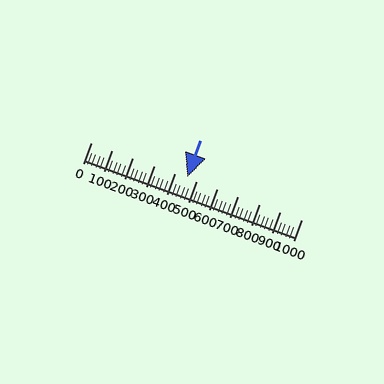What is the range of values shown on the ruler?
The ruler shows values from 0 to 1000.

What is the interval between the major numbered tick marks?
The major tick marks are spaced 100 units apart.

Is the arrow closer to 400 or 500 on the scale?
The arrow is closer to 500.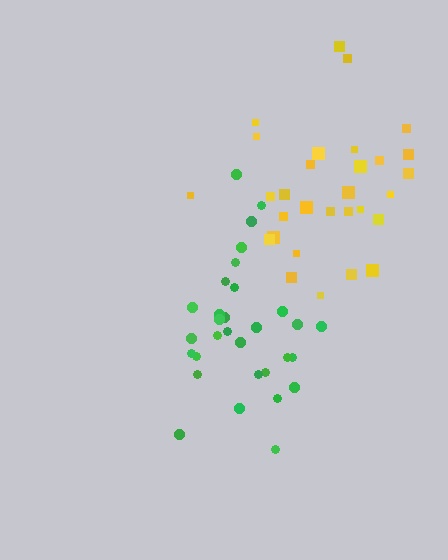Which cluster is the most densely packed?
Green.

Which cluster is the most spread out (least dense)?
Yellow.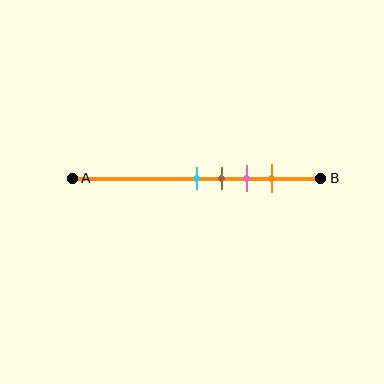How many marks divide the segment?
There are 4 marks dividing the segment.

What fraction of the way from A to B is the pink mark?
The pink mark is approximately 70% (0.7) of the way from A to B.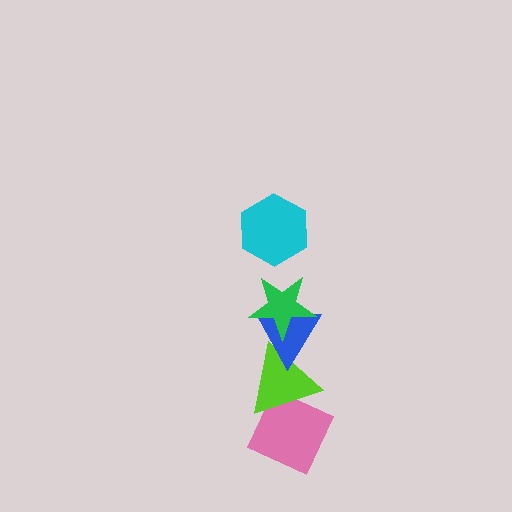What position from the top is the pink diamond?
The pink diamond is 5th from the top.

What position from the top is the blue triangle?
The blue triangle is 3rd from the top.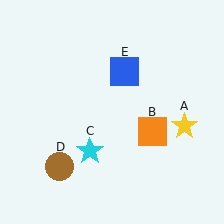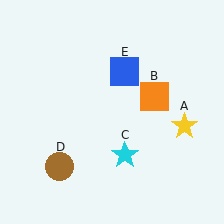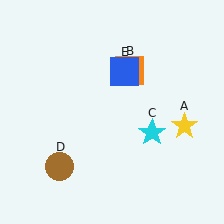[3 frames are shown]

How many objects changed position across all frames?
2 objects changed position: orange square (object B), cyan star (object C).